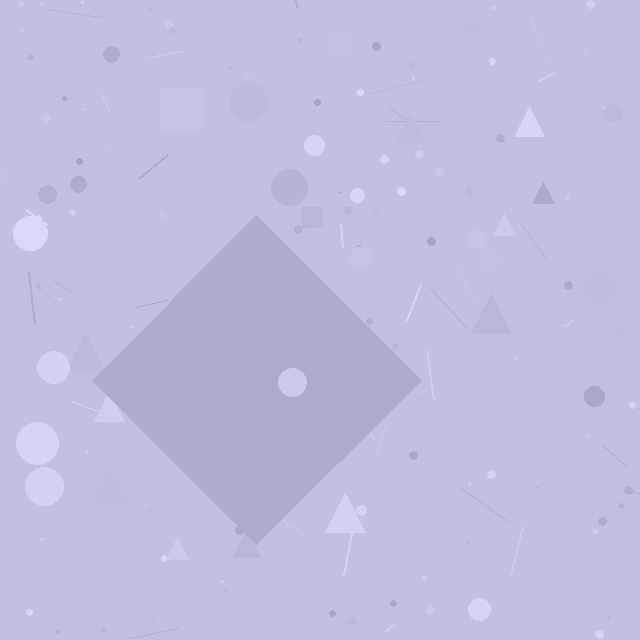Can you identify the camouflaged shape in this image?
The camouflaged shape is a diamond.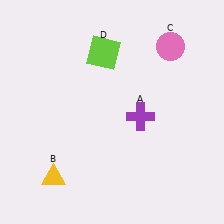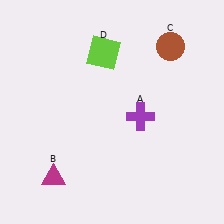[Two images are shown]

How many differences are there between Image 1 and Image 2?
There are 2 differences between the two images.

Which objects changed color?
B changed from yellow to magenta. C changed from pink to brown.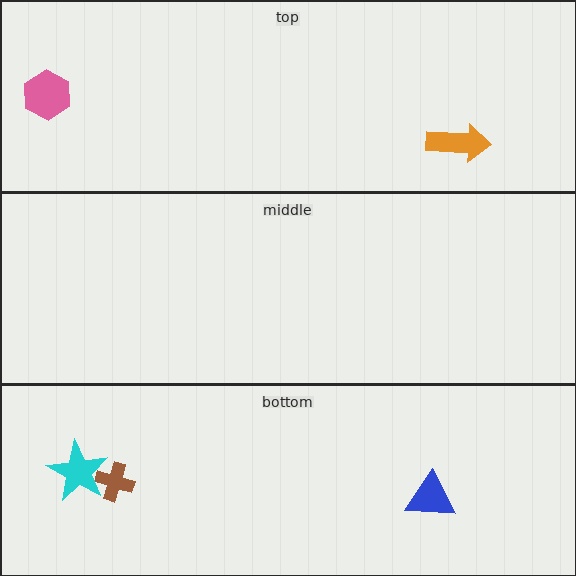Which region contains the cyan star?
The bottom region.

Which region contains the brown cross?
The bottom region.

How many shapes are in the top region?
2.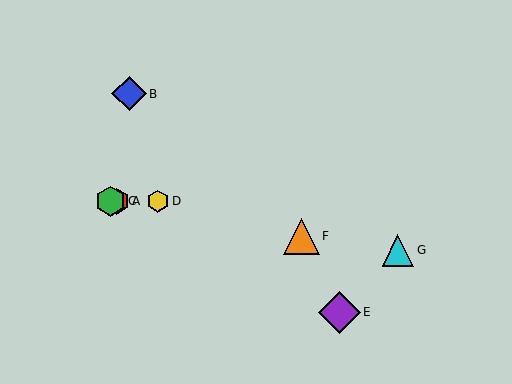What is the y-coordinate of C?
Object C is at y≈201.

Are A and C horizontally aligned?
Yes, both are at y≈201.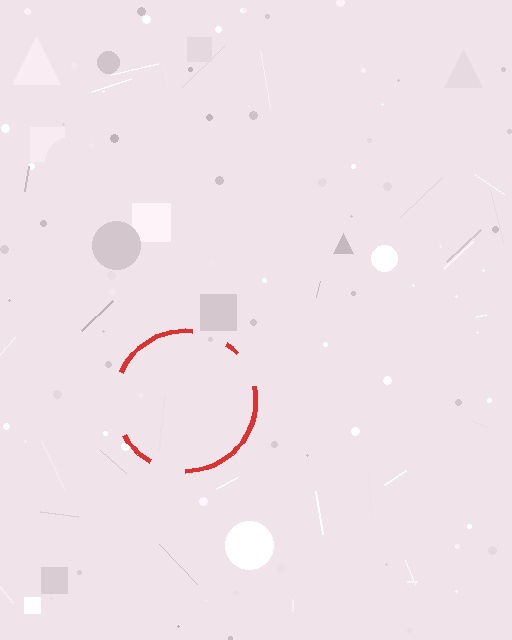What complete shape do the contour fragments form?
The contour fragments form a circle.